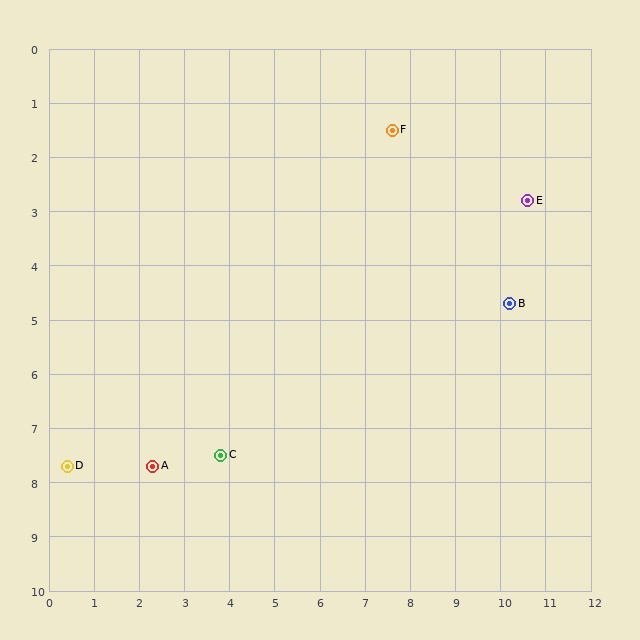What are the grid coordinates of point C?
Point C is at approximately (3.8, 7.5).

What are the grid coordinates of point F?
Point F is at approximately (7.6, 1.5).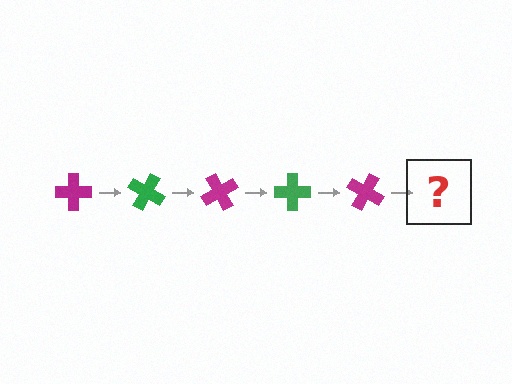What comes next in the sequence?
The next element should be a green cross, rotated 150 degrees from the start.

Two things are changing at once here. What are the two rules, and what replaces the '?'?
The two rules are that it rotates 30 degrees each step and the color cycles through magenta and green. The '?' should be a green cross, rotated 150 degrees from the start.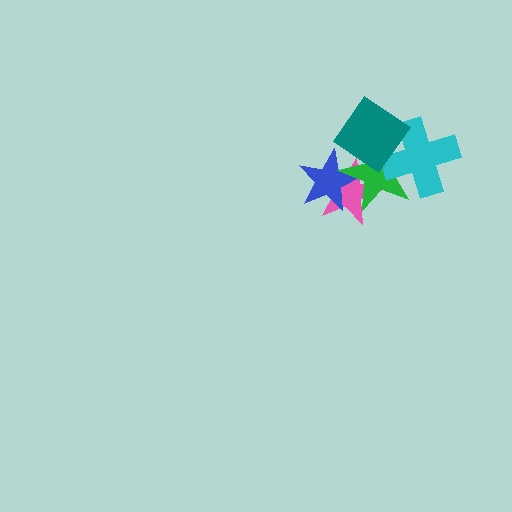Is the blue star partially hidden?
Yes, it is partially covered by another shape.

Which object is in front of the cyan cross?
The teal diamond is in front of the cyan cross.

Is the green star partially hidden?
Yes, it is partially covered by another shape.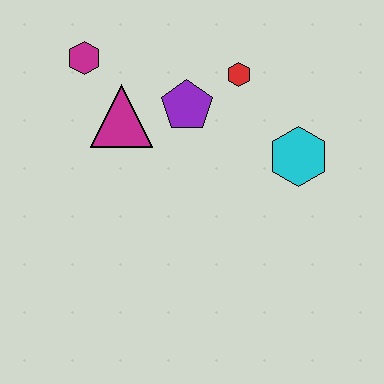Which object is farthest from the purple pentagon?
The cyan hexagon is farthest from the purple pentagon.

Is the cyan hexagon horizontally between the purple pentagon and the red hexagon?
No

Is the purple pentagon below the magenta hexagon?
Yes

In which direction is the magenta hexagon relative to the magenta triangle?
The magenta hexagon is above the magenta triangle.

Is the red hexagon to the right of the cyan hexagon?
No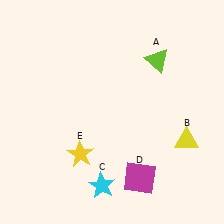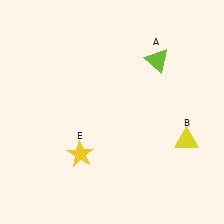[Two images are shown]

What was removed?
The cyan star (C), the magenta square (D) were removed in Image 2.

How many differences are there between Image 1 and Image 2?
There are 2 differences between the two images.